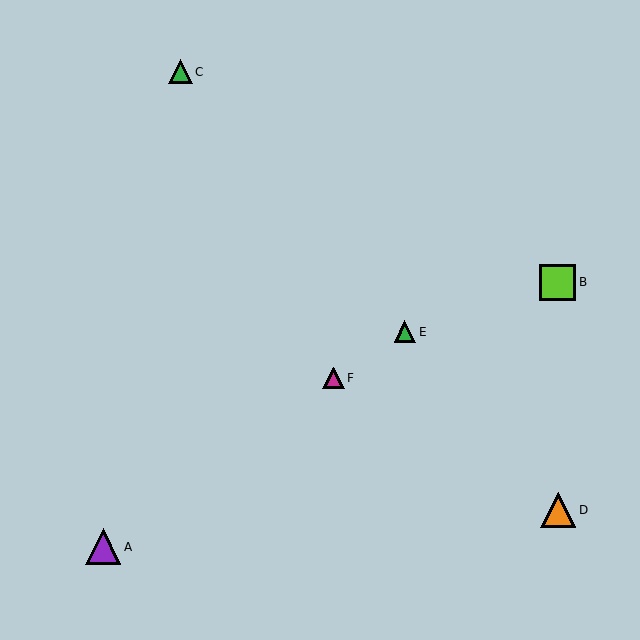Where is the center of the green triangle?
The center of the green triangle is at (405, 332).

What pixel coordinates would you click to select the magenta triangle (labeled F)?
Click at (333, 378) to select the magenta triangle F.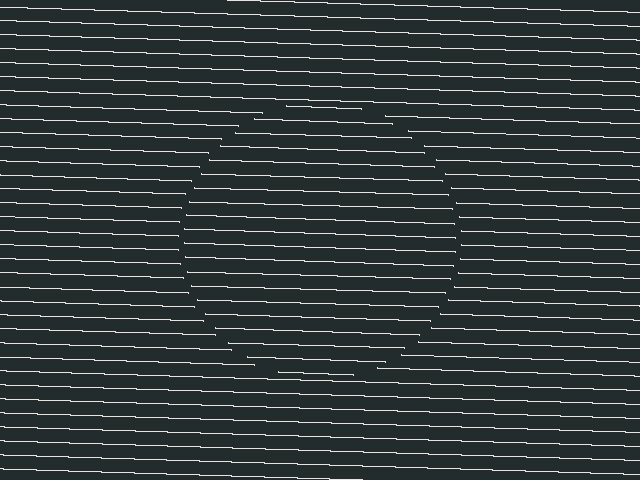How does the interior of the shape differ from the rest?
The interior of the shape contains the same grating, shifted by half a period — the contour is defined by the phase discontinuity where line-ends from the inner and outer gratings abut.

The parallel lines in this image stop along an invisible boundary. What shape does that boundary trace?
An illusory circle. The interior of the shape contains the same grating, shifted by half a period — the contour is defined by the phase discontinuity where line-ends from the inner and outer gratings abut.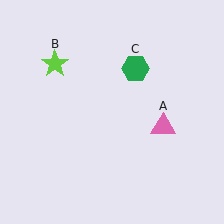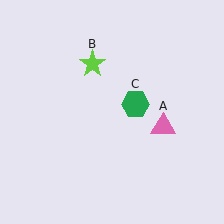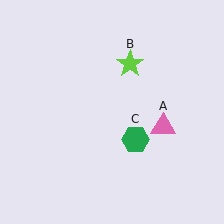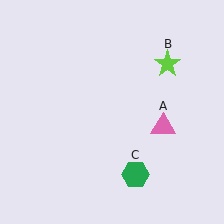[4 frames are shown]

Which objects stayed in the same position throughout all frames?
Pink triangle (object A) remained stationary.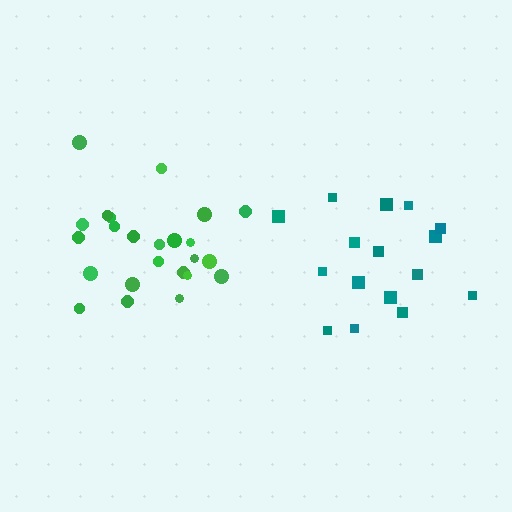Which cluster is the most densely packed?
Green.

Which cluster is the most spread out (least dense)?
Teal.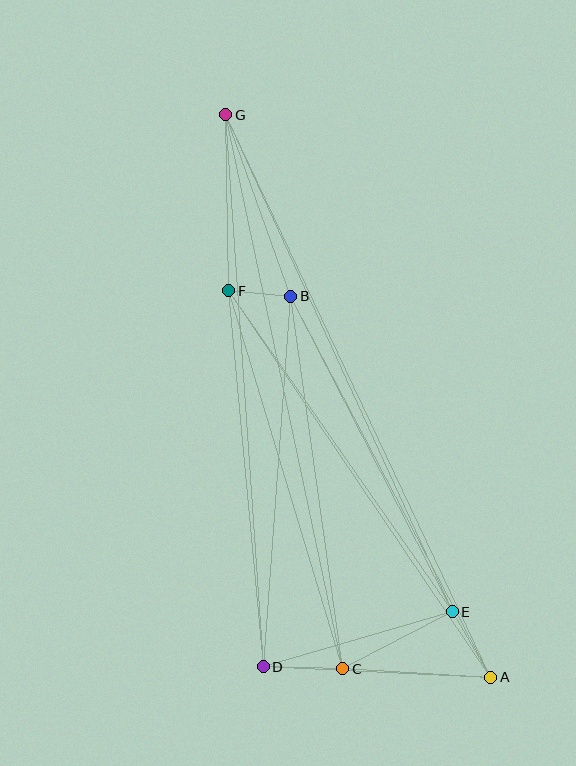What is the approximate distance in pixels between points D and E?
The distance between D and E is approximately 197 pixels.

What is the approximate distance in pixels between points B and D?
The distance between B and D is approximately 372 pixels.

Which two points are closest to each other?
Points B and F are closest to each other.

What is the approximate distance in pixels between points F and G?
The distance between F and G is approximately 176 pixels.